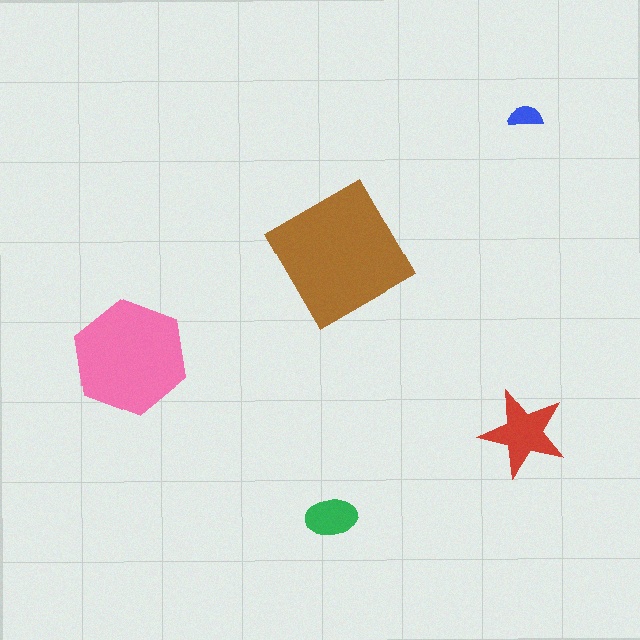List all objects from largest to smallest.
The brown diamond, the pink hexagon, the red star, the green ellipse, the blue semicircle.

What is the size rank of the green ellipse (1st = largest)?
4th.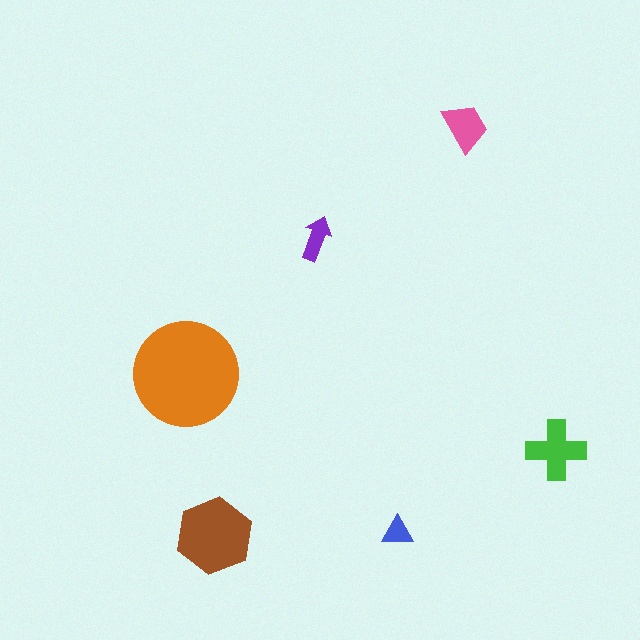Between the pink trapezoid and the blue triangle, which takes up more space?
The pink trapezoid.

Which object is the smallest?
The blue triangle.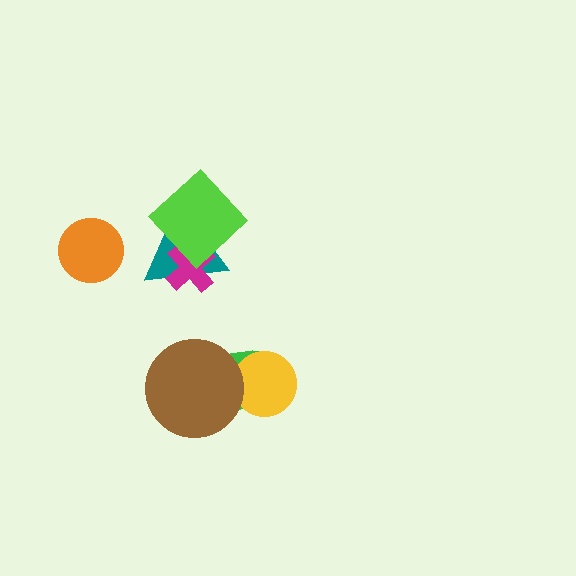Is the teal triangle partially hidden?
Yes, it is partially covered by another shape.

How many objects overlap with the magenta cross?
2 objects overlap with the magenta cross.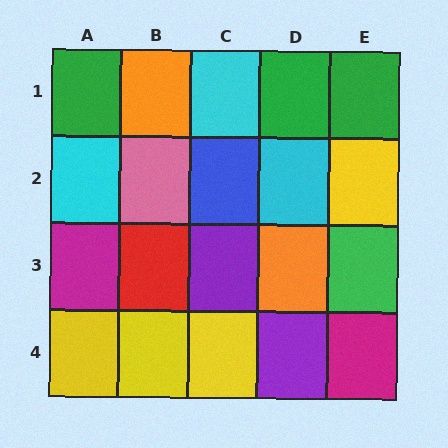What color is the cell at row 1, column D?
Green.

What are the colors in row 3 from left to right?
Magenta, red, purple, orange, green.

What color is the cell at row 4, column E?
Magenta.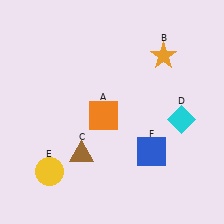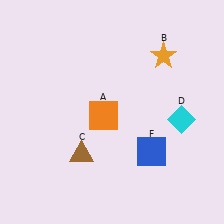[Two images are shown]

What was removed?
The yellow circle (E) was removed in Image 2.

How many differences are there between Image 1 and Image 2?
There is 1 difference between the two images.